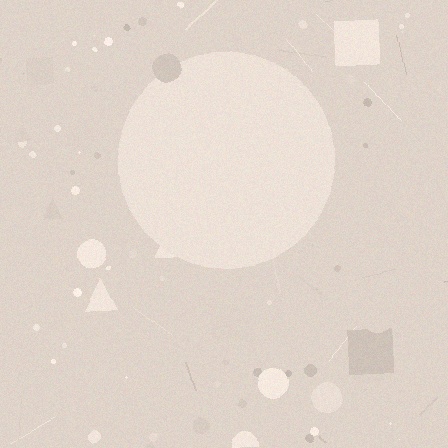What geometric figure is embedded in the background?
A circle is embedded in the background.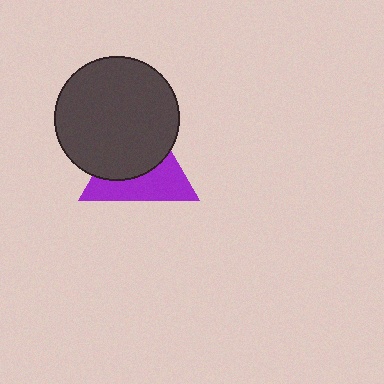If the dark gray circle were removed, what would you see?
You would see the complete purple triangle.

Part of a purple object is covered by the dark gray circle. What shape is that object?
It is a triangle.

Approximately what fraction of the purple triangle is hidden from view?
Roughly 53% of the purple triangle is hidden behind the dark gray circle.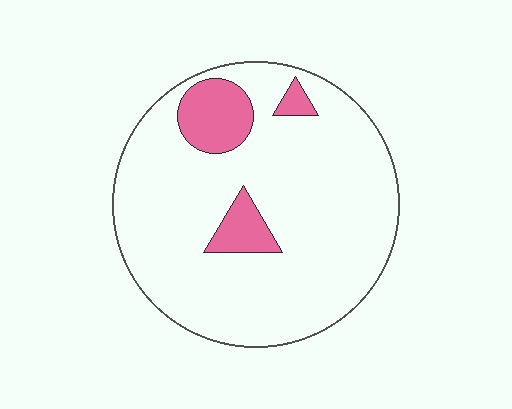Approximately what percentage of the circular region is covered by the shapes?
Approximately 15%.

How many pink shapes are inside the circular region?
3.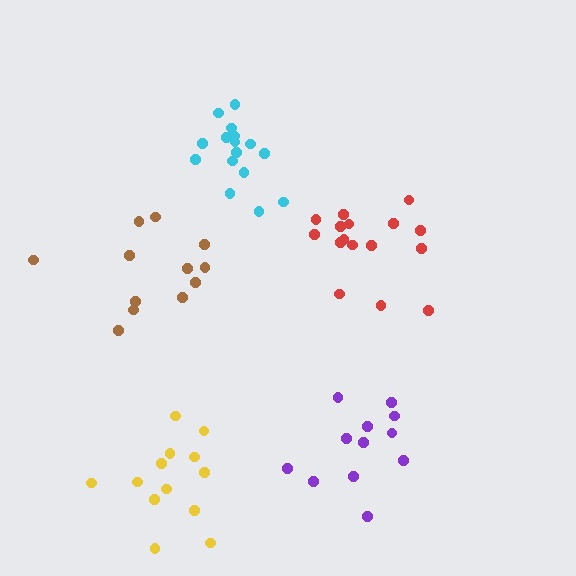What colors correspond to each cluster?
The clusters are colored: red, brown, purple, cyan, yellow.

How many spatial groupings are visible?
There are 5 spatial groupings.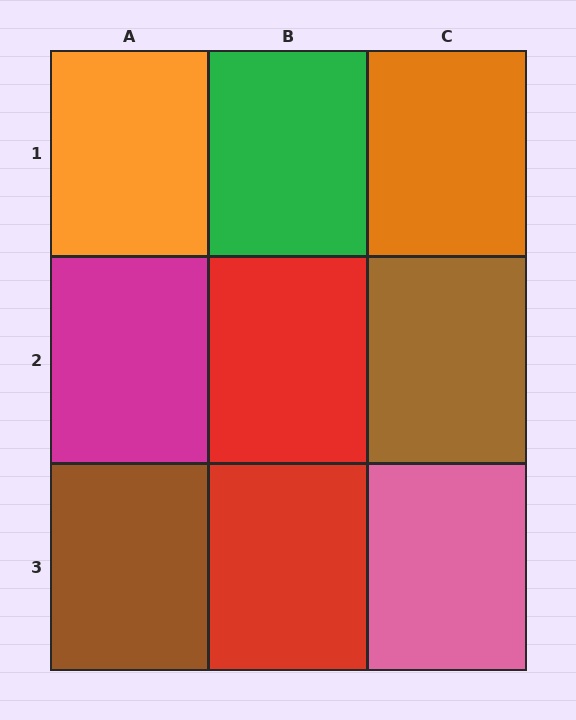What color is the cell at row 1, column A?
Orange.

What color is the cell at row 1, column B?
Green.